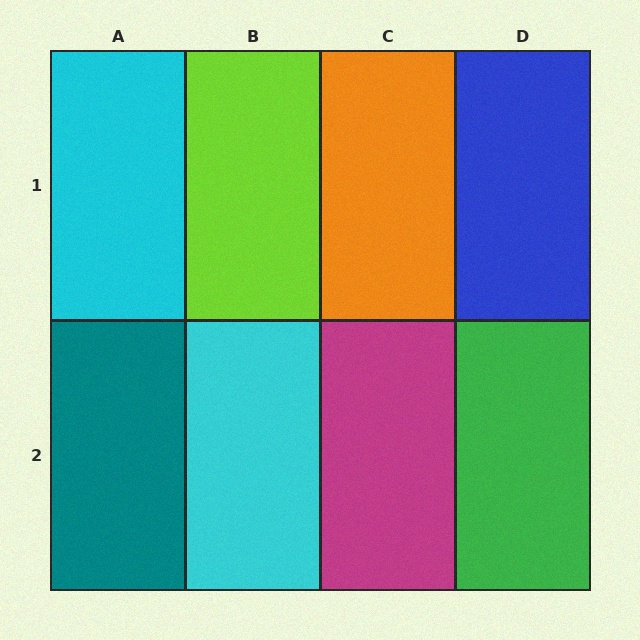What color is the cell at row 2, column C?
Magenta.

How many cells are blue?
1 cell is blue.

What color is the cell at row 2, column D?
Green.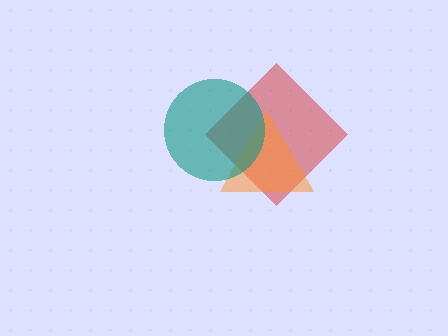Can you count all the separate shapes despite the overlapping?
Yes, there are 3 separate shapes.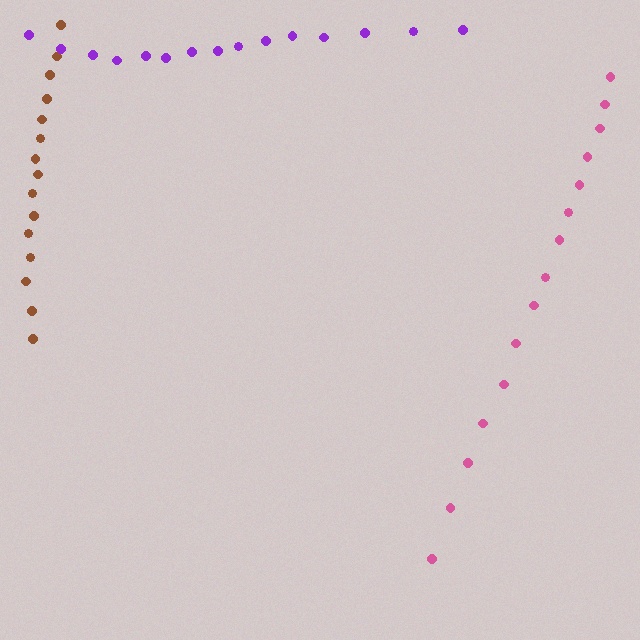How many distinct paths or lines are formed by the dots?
There are 3 distinct paths.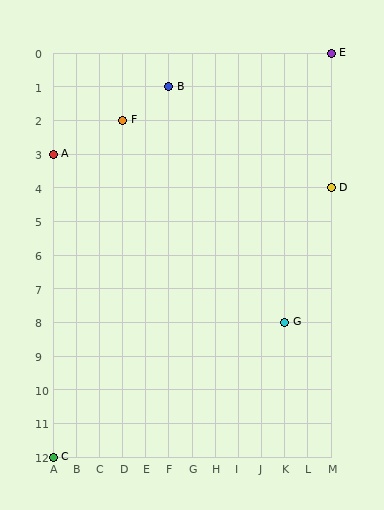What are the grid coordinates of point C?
Point C is at grid coordinates (A, 12).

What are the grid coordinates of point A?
Point A is at grid coordinates (A, 3).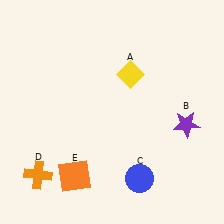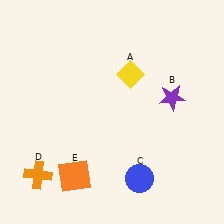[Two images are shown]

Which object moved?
The purple star (B) moved up.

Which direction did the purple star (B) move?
The purple star (B) moved up.